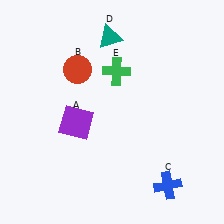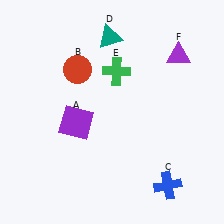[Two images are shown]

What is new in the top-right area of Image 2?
A purple triangle (F) was added in the top-right area of Image 2.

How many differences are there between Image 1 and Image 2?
There is 1 difference between the two images.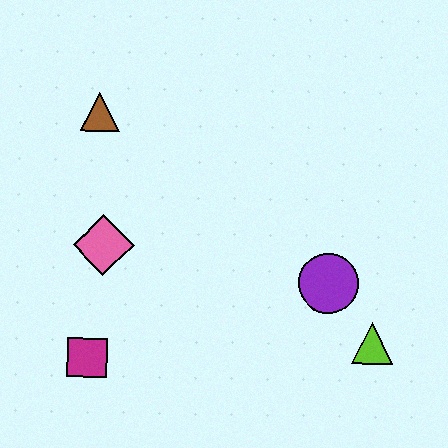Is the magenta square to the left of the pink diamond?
Yes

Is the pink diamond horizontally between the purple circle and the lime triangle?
No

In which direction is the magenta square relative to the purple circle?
The magenta square is to the left of the purple circle.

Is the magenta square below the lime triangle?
Yes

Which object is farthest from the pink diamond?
The lime triangle is farthest from the pink diamond.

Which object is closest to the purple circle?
The lime triangle is closest to the purple circle.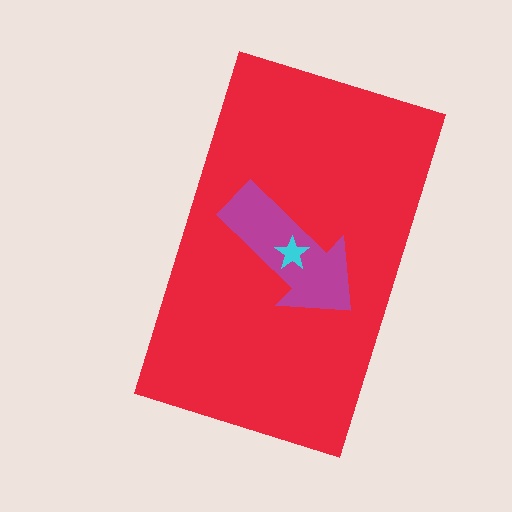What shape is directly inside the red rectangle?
The magenta arrow.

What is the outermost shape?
The red rectangle.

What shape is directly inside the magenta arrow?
The cyan star.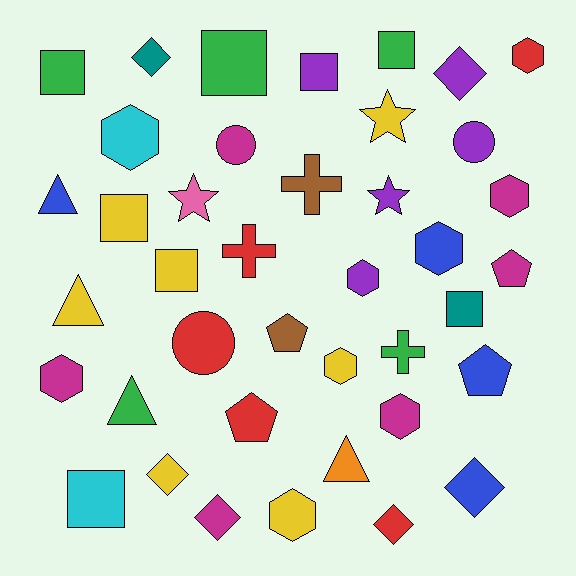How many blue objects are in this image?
There are 4 blue objects.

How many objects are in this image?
There are 40 objects.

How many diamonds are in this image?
There are 6 diamonds.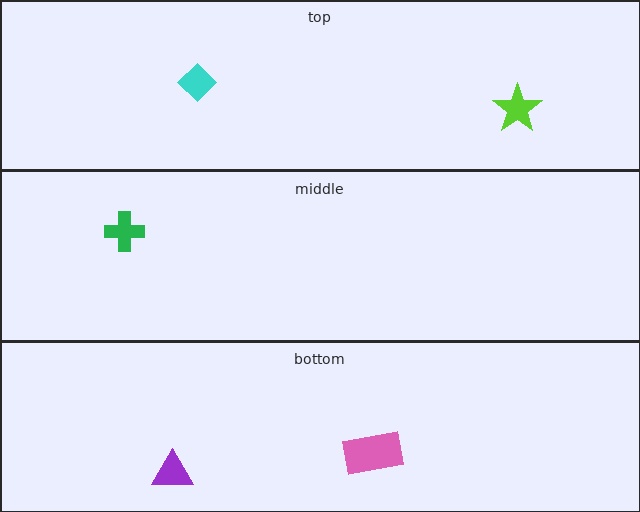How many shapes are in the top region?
2.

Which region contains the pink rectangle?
The bottom region.